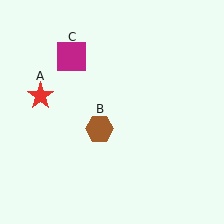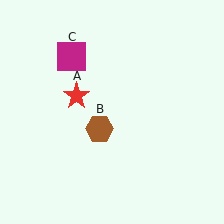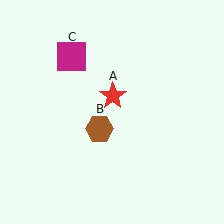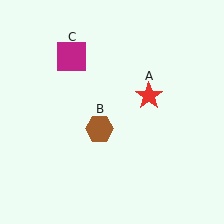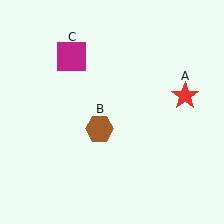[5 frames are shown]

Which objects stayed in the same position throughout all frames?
Brown hexagon (object B) and magenta square (object C) remained stationary.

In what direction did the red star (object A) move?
The red star (object A) moved right.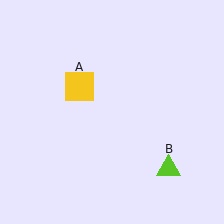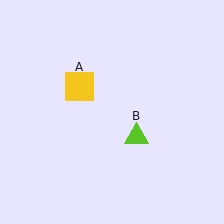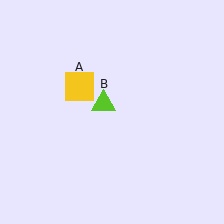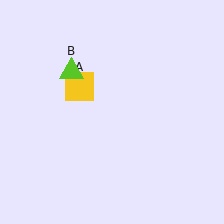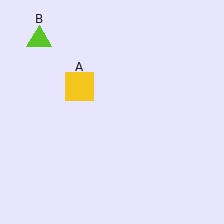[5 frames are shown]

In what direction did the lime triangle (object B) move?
The lime triangle (object B) moved up and to the left.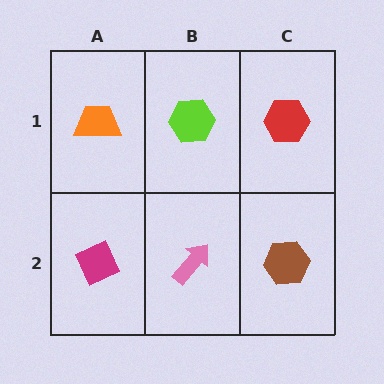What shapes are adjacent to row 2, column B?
A lime hexagon (row 1, column B), a magenta diamond (row 2, column A), a brown hexagon (row 2, column C).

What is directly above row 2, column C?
A red hexagon.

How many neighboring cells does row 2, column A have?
2.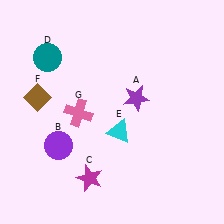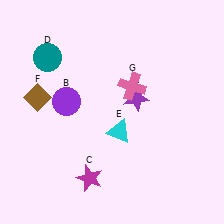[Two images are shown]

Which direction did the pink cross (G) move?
The pink cross (G) moved right.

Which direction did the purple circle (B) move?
The purple circle (B) moved up.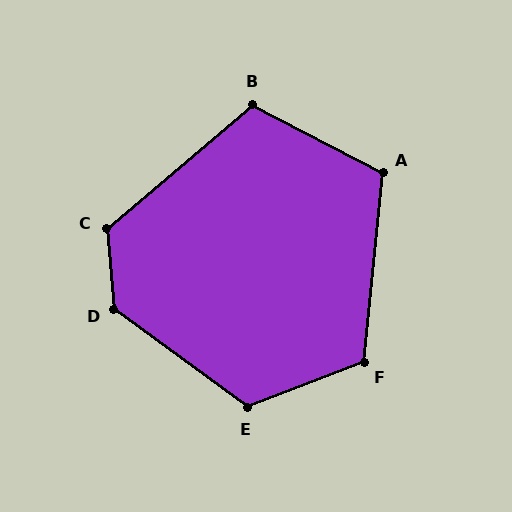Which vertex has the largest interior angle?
D, at approximately 131 degrees.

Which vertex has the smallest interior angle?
B, at approximately 112 degrees.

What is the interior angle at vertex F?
Approximately 117 degrees (obtuse).